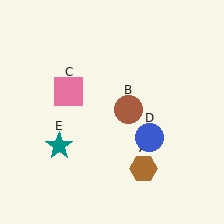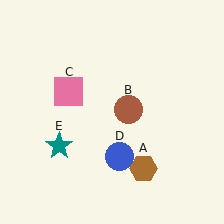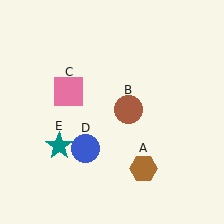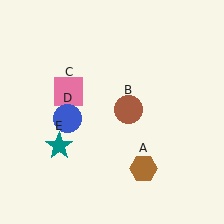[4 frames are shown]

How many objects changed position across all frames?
1 object changed position: blue circle (object D).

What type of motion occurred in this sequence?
The blue circle (object D) rotated clockwise around the center of the scene.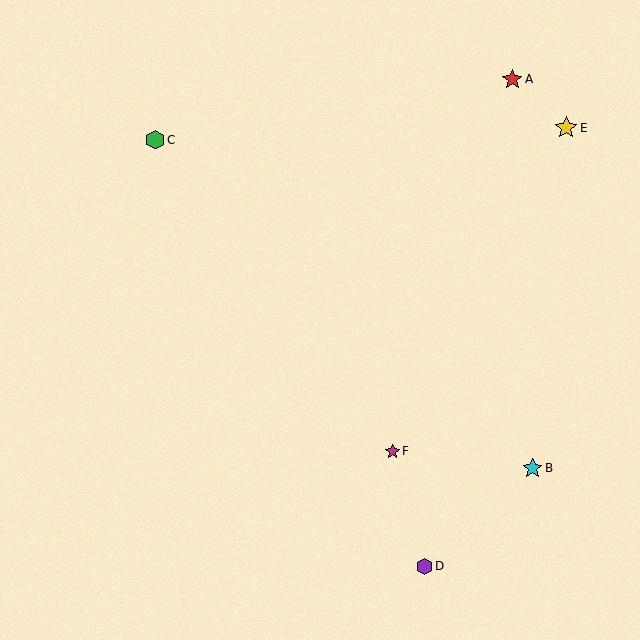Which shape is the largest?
The yellow star (labeled E) is the largest.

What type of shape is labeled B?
Shape B is a cyan star.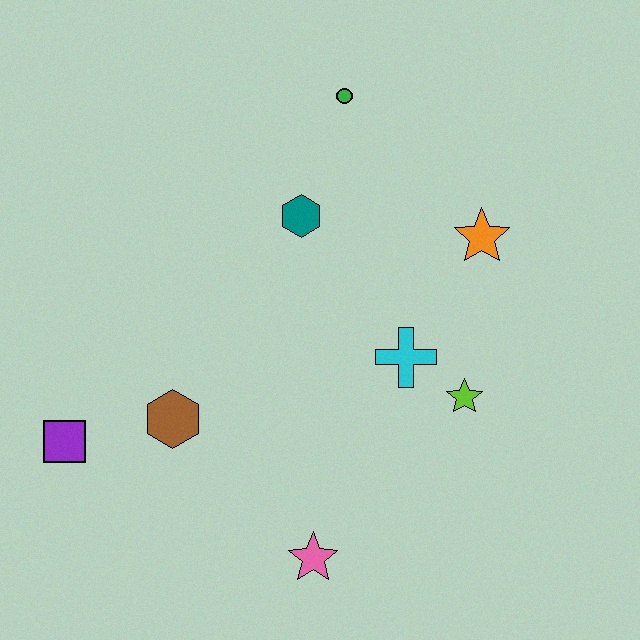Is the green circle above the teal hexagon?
Yes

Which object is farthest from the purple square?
The orange star is farthest from the purple square.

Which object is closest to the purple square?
The brown hexagon is closest to the purple square.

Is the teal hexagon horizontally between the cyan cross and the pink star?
No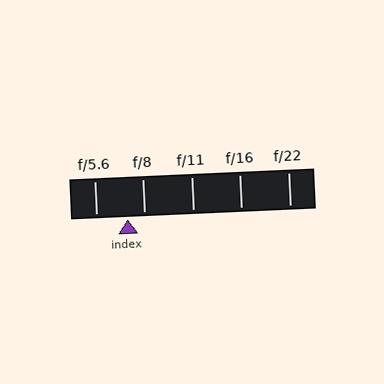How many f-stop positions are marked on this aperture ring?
There are 5 f-stop positions marked.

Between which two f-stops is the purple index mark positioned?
The index mark is between f/5.6 and f/8.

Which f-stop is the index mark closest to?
The index mark is closest to f/8.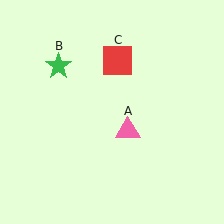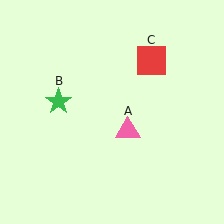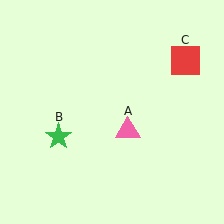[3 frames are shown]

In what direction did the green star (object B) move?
The green star (object B) moved down.